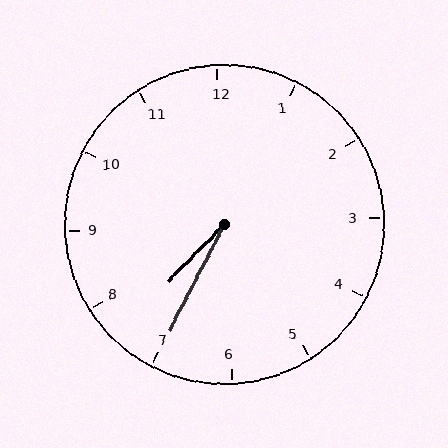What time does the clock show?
7:35.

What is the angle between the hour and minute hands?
Approximately 18 degrees.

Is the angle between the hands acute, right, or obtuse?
It is acute.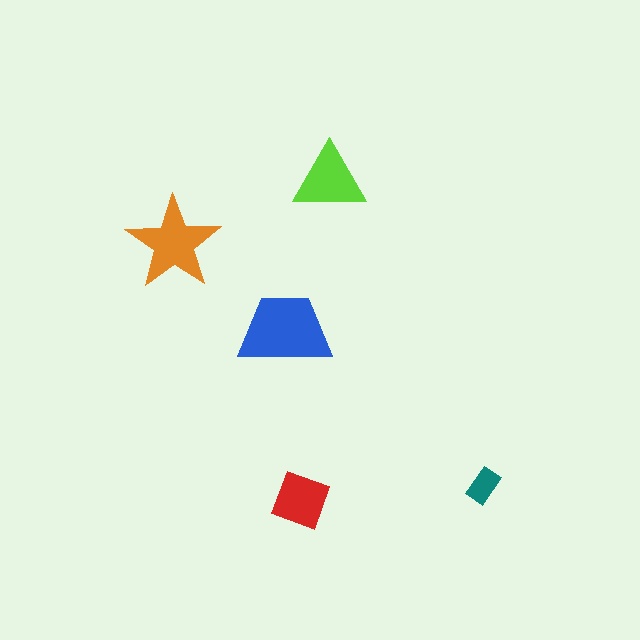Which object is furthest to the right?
The teal rectangle is rightmost.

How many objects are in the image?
There are 5 objects in the image.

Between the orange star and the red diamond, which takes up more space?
The orange star.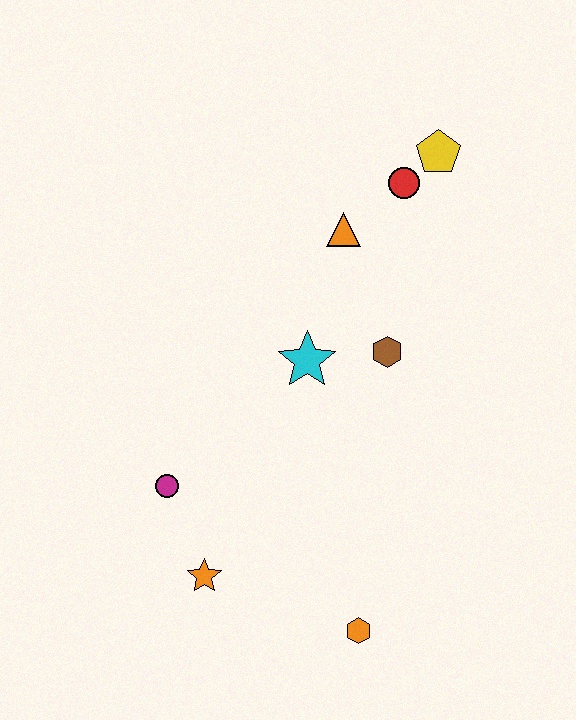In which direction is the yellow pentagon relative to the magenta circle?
The yellow pentagon is above the magenta circle.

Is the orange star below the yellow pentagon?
Yes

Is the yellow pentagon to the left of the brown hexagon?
No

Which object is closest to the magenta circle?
The orange star is closest to the magenta circle.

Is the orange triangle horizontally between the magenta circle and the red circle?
Yes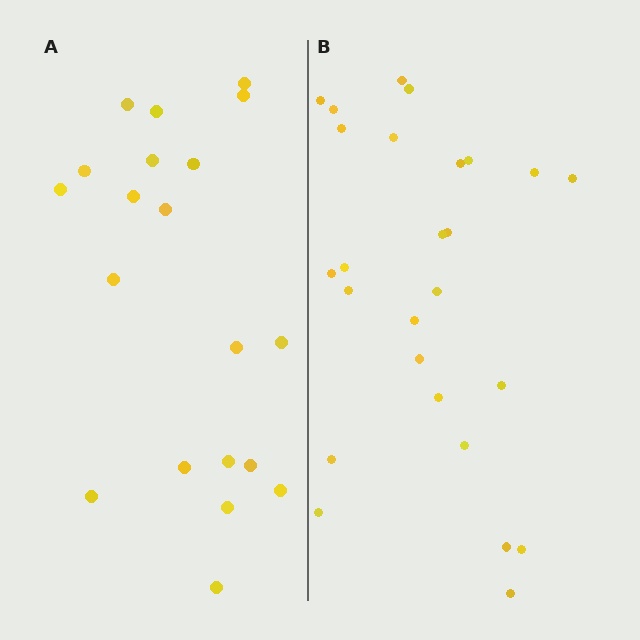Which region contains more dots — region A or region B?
Region B (the right region) has more dots.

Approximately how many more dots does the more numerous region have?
Region B has about 6 more dots than region A.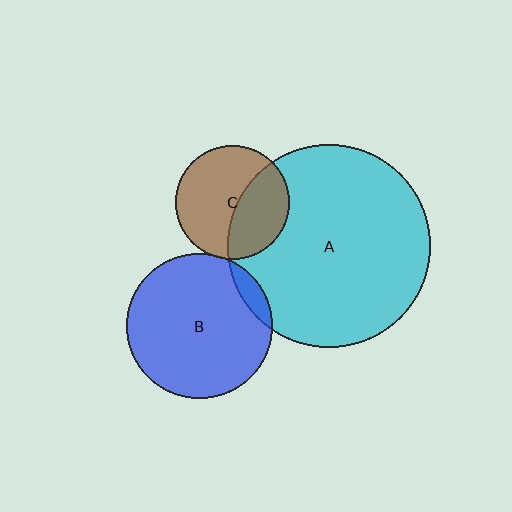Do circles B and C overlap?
Yes.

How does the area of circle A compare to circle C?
Approximately 3.2 times.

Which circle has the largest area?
Circle A (cyan).